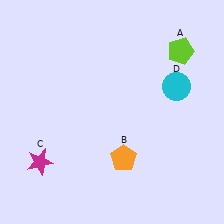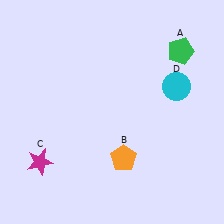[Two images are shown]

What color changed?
The pentagon (A) changed from lime in Image 1 to green in Image 2.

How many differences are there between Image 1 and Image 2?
There is 1 difference between the two images.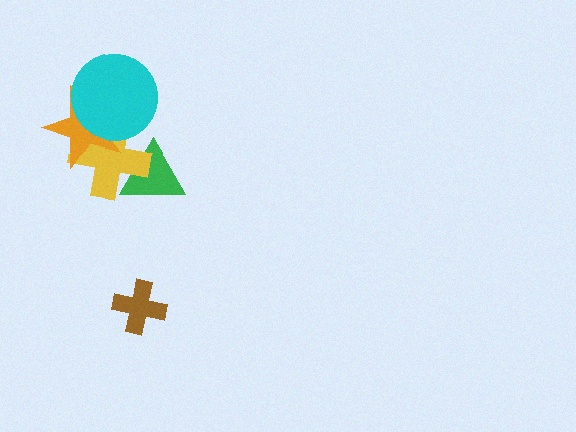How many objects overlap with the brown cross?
0 objects overlap with the brown cross.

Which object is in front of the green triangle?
The yellow cross is in front of the green triangle.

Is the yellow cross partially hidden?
Yes, it is partially covered by another shape.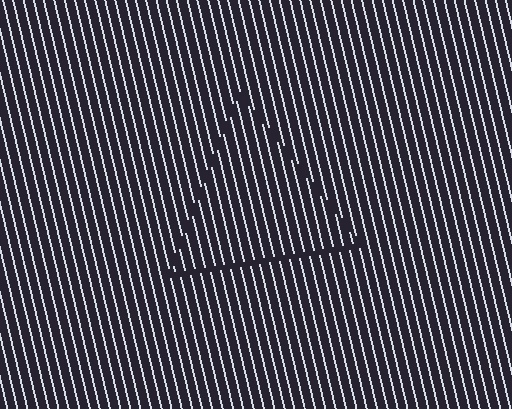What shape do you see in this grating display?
An illusory triangle. The interior of the shape contains the same grating, shifted by half a period — the contour is defined by the phase discontinuity where line-ends from the inner and outer gratings abut.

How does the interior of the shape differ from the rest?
The interior of the shape contains the same grating, shifted by half a period — the contour is defined by the phase discontinuity where line-ends from the inner and outer gratings abut.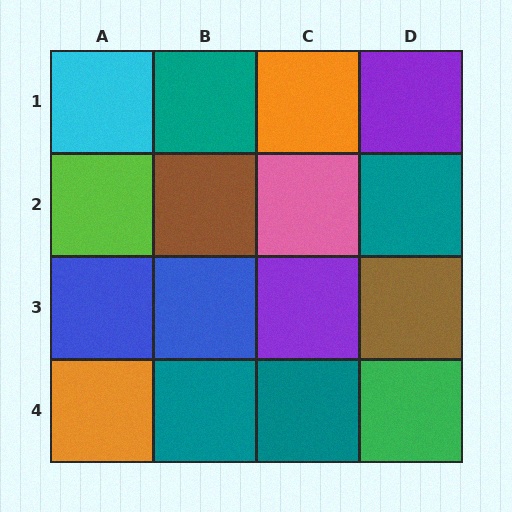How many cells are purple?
2 cells are purple.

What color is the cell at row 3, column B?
Blue.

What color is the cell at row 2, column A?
Lime.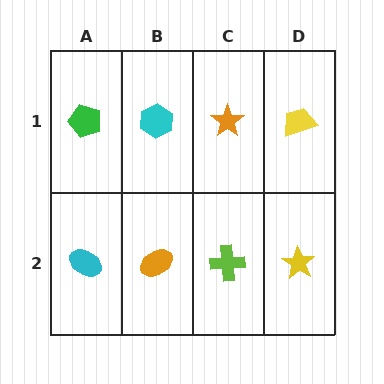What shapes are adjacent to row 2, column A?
A green pentagon (row 1, column A), an orange ellipse (row 2, column B).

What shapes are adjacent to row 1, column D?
A yellow star (row 2, column D), an orange star (row 1, column C).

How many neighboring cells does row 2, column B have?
3.